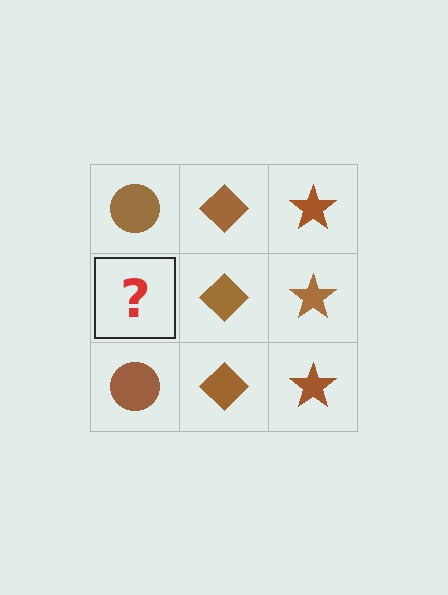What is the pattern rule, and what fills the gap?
The rule is that each column has a consistent shape. The gap should be filled with a brown circle.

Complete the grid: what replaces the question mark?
The question mark should be replaced with a brown circle.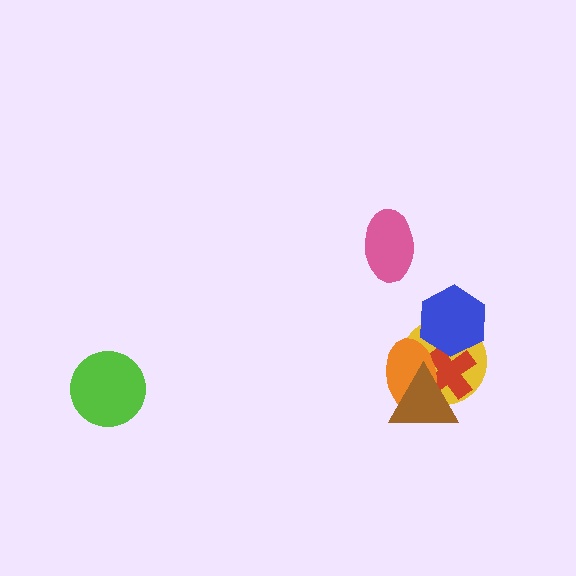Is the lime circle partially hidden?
No, no other shape covers it.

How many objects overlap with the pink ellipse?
0 objects overlap with the pink ellipse.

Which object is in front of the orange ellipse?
The brown triangle is in front of the orange ellipse.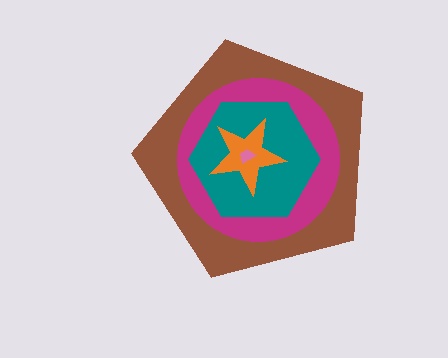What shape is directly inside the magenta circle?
The teal hexagon.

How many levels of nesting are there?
5.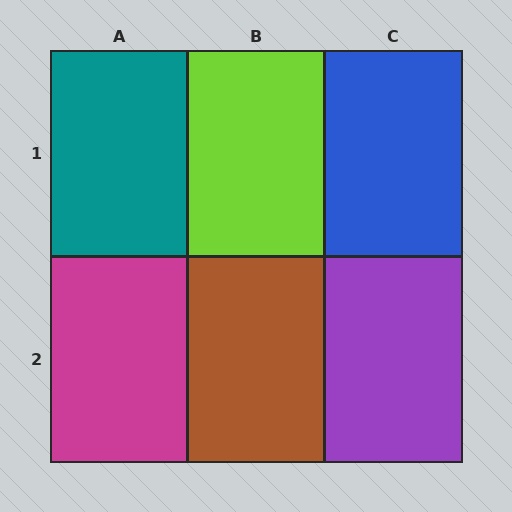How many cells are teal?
1 cell is teal.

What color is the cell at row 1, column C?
Blue.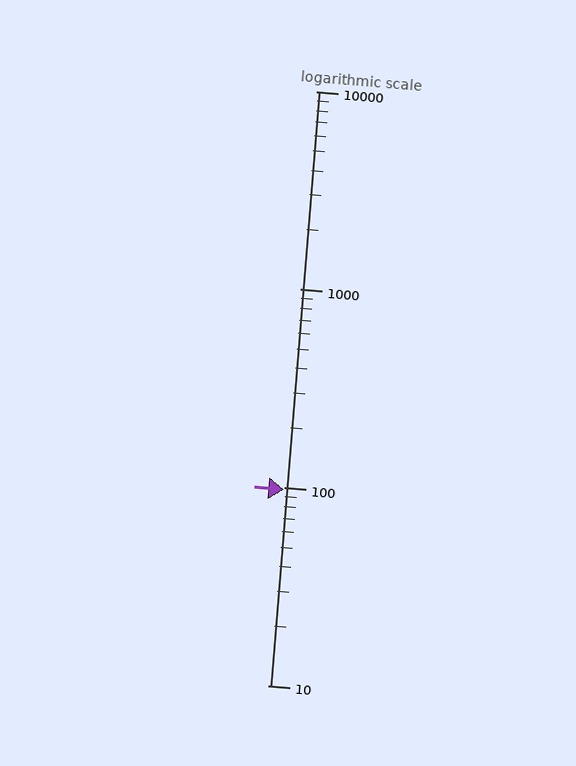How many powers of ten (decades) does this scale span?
The scale spans 3 decades, from 10 to 10000.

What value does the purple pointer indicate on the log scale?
The pointer indicates approximately 97.